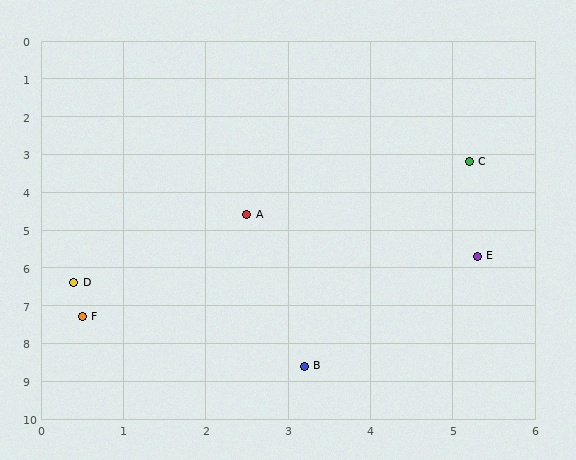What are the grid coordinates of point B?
Point B is at approximately (3.2, 8.6).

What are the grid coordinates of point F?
Point F is at approximately (0.5, 7.3).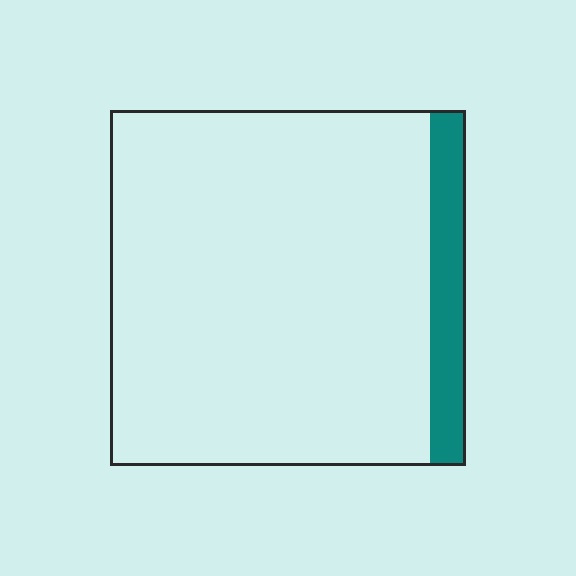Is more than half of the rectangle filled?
No.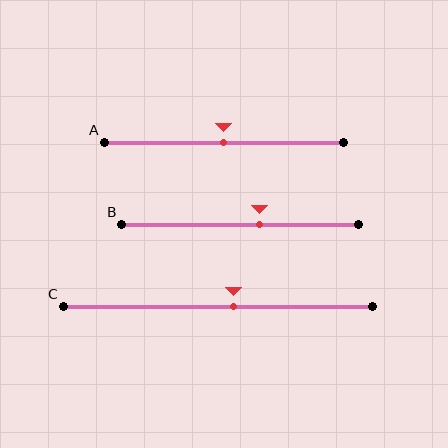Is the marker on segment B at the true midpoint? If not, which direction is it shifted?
No, the marker on segment B is shifted to the right by about 8% of the segment length.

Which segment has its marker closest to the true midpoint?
Segment A has its marker closest to the true midpoint.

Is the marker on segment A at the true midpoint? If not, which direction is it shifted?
Yes, the marker on segment A is at the true midpoint.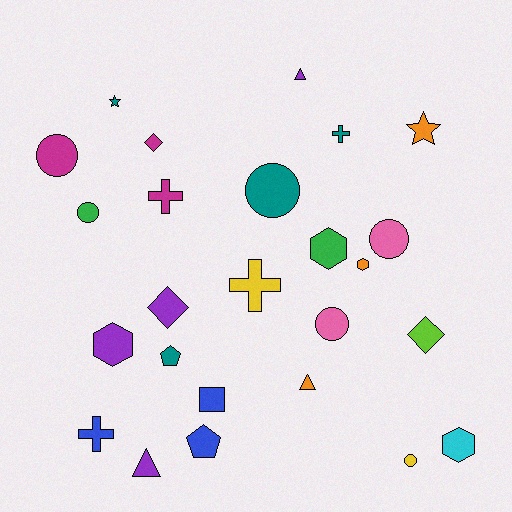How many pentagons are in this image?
There are 2 pentagons.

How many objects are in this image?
There are 25 objects.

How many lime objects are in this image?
There is 1 lime object.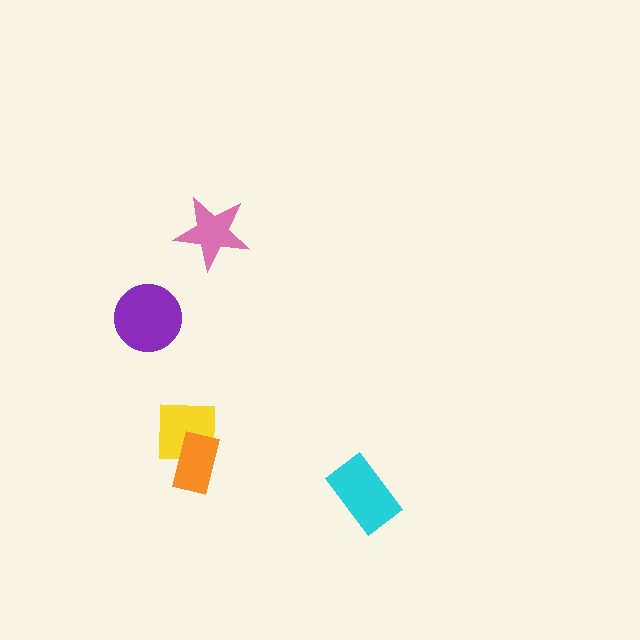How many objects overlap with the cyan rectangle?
0 objects overlap with the cyan rectangle.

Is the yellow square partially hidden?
Yes, it is partially covered by another shape.